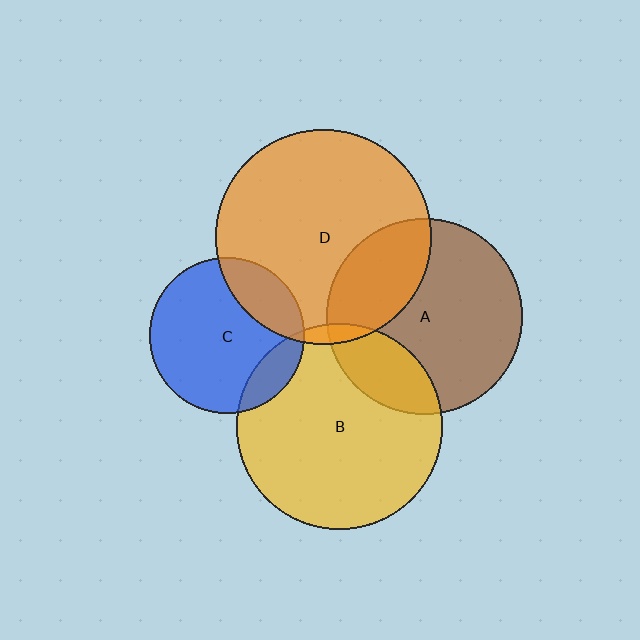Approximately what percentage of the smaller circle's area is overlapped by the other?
Approximately 20%.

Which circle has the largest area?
Circle D (orange).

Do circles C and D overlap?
Yes.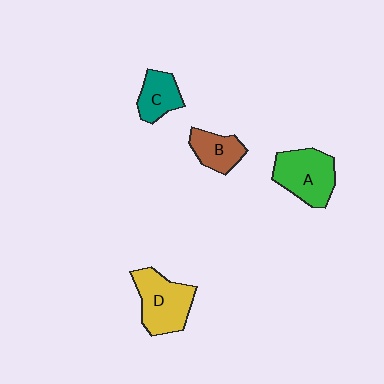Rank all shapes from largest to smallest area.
From largest to smallest: D (yellow), A (green), B (brown), C (teal).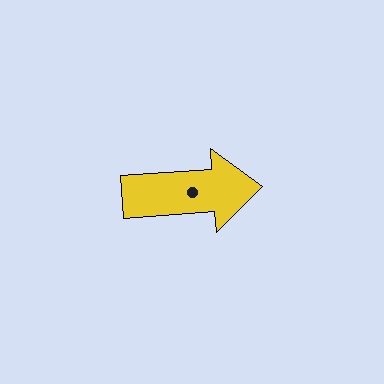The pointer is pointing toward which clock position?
Roughly 3 o'clock.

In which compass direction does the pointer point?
East.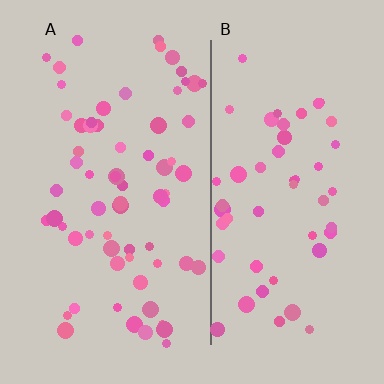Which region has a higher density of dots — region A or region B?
A (the left).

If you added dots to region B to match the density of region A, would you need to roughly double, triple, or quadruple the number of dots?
Approximately double.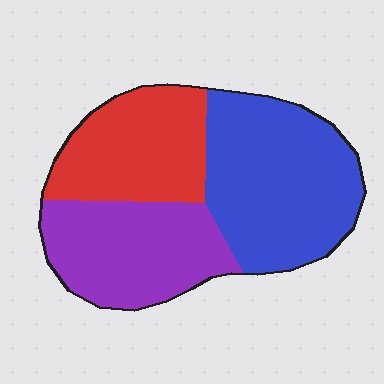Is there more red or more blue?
Blue.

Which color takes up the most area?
Blue, at roughly 40%.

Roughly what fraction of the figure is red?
Red takes up between a sixth and a third of the figure.